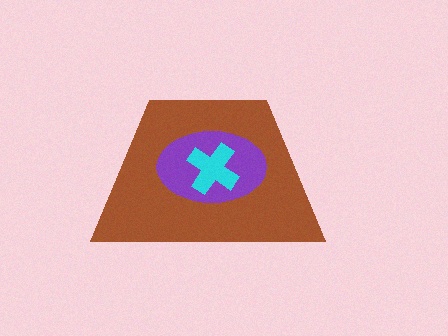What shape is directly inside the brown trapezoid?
The purple ellipse.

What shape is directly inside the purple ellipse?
The cyan cross.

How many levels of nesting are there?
3.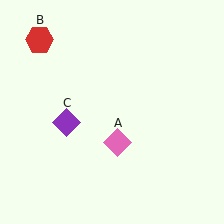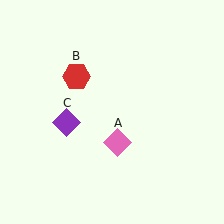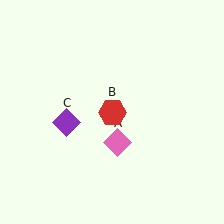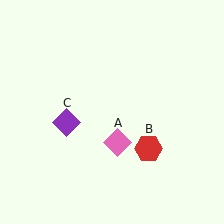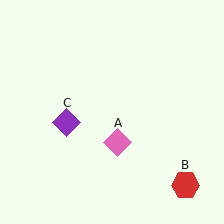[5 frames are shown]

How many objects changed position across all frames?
1 object changed position: red hexagon (object B).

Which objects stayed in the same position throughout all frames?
Pink diamond (object A) and purple diamond (object C) remained stationary.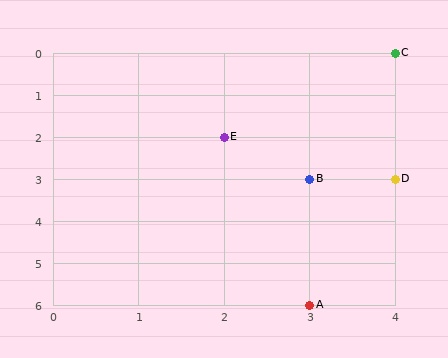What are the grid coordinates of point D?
Point D is at grid coordinates (4, 3).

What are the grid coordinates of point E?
Point E is at grid coordinates (2, 2).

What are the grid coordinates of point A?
Point A is at grid coordinates (3, 6).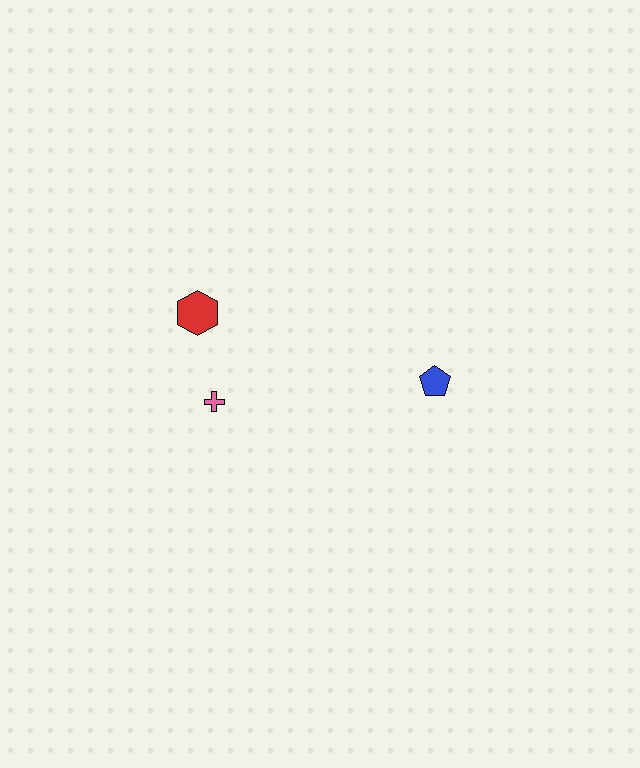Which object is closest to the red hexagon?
The pink cross is closest to the red hexagon.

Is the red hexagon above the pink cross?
Yes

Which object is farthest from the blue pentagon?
The red hexagon is farthest from the blue pentagon.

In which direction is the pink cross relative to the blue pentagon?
The pink cross is to the left of the blue pentagon.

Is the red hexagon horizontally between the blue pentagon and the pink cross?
No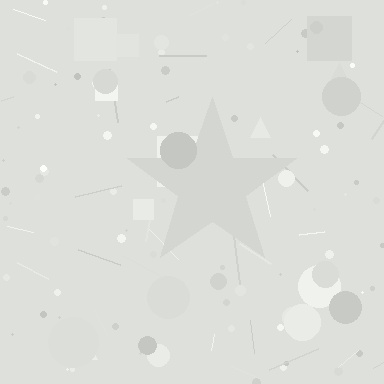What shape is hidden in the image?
A star is hidden in the image.